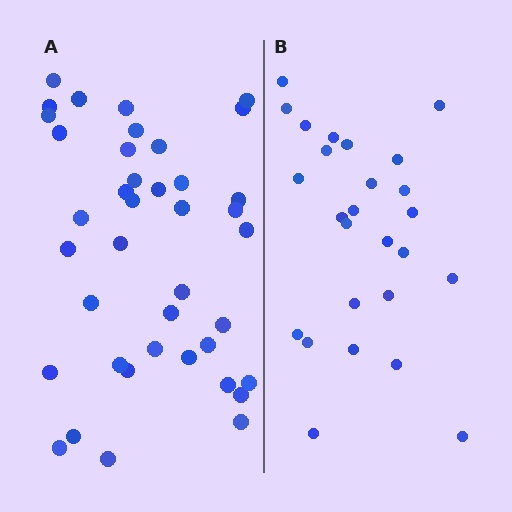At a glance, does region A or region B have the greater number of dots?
Region A (the left region) has more dots.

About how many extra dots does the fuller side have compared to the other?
Region A has approximately 15 more dots than region B.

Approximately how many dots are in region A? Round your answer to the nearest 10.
About 40 dots.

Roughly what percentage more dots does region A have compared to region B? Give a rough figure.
About 55% more.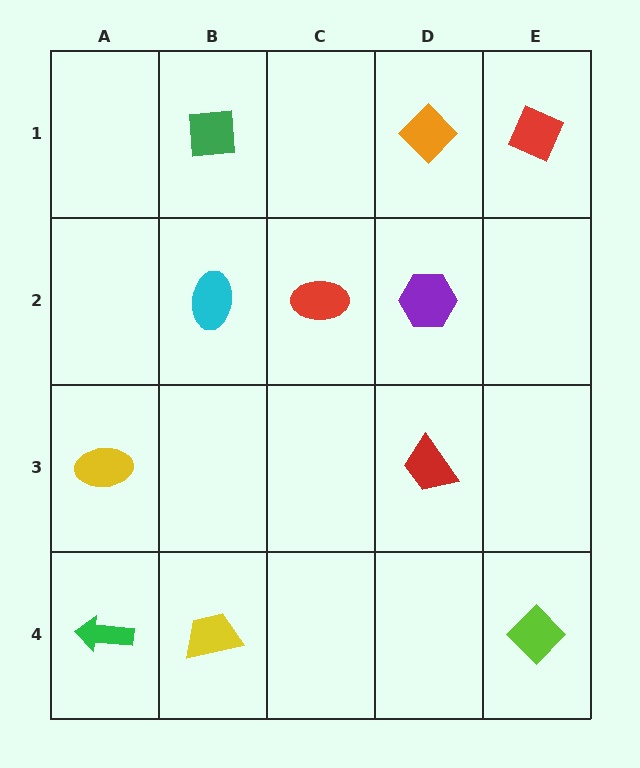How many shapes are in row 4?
3 shapes.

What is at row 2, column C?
A red ellipse.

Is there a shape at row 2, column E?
No, that cell is empty.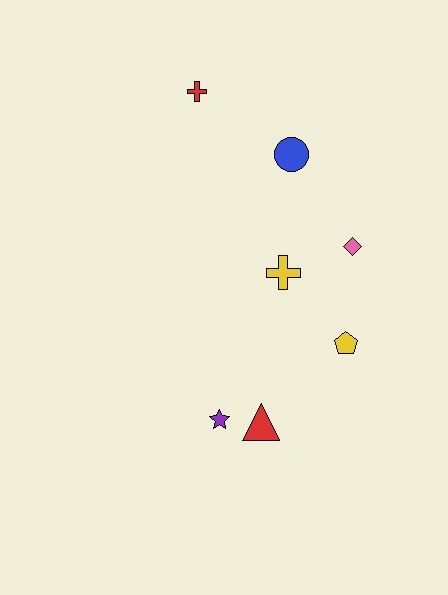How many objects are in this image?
There are 7 objects.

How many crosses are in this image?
There are 2 crosses.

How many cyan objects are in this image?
There are no cyan objects.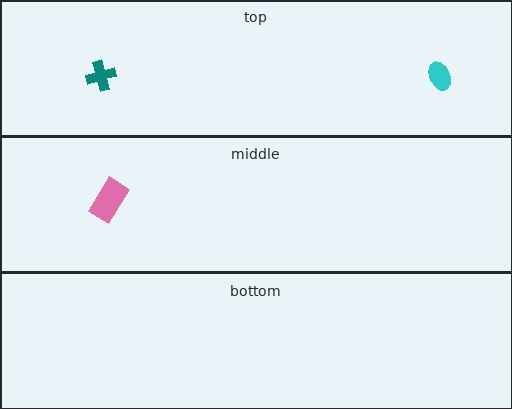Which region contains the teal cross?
The top region.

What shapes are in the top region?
The cyan ellipse, the teal cross.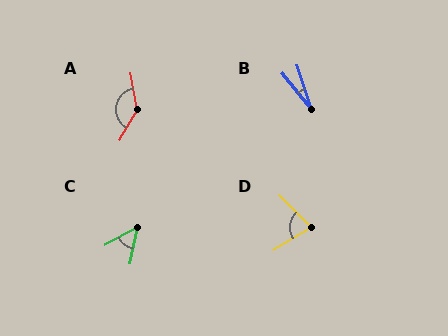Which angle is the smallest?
B, at approximately 21 degrees.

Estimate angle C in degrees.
Approximately 51 degrees.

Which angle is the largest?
A, at approximately 139 degrees.